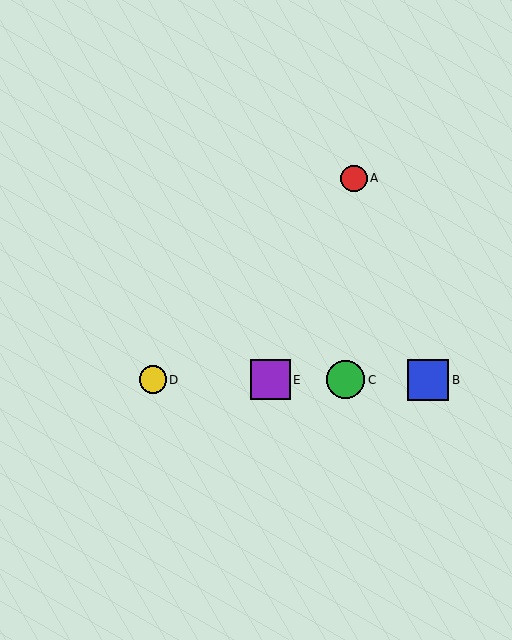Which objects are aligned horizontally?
Objects B, C, D, E are aligned horizontally.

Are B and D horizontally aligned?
Yes, both are at y≈380.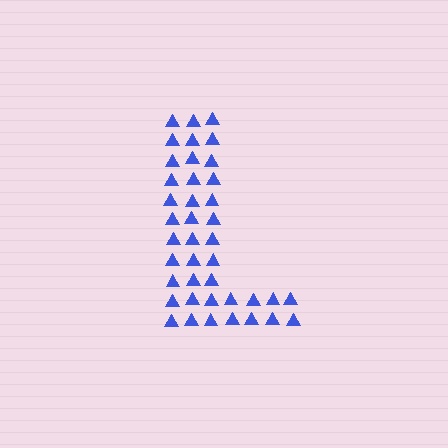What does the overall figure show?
The overall figure shows the letter L.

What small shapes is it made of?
It is made of small triangles.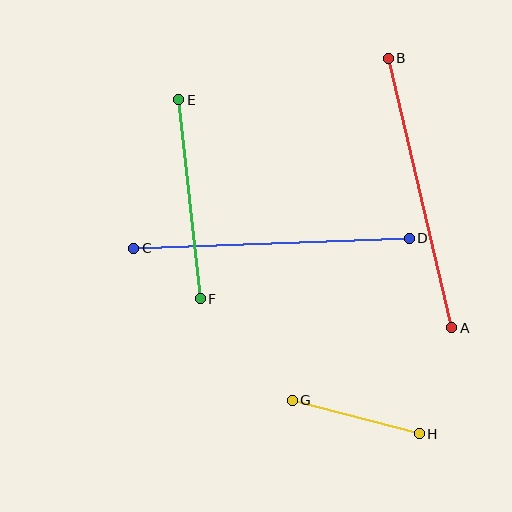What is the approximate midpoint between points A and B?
The midpoint is at approximately (420, 193) pixels.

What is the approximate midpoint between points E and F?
The midpoint is at approximately (190, 199) pixels.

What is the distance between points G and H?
The distance is approximately 132 pixels.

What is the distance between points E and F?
The distance is approximately 200 pixels.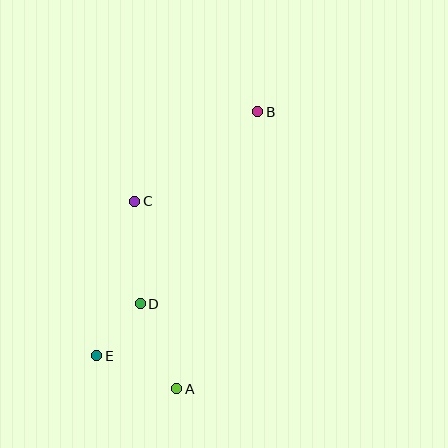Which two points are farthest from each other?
Points B and E are farthest from each other.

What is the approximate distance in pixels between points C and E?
The distance between C and E is approximately 159 pixels.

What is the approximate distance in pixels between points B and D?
The distance between B and D is approximately 225 pixels.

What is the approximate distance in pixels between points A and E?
The distance between A and E is approximately 86 pixels.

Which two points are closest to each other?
Points D and E are closest to each other.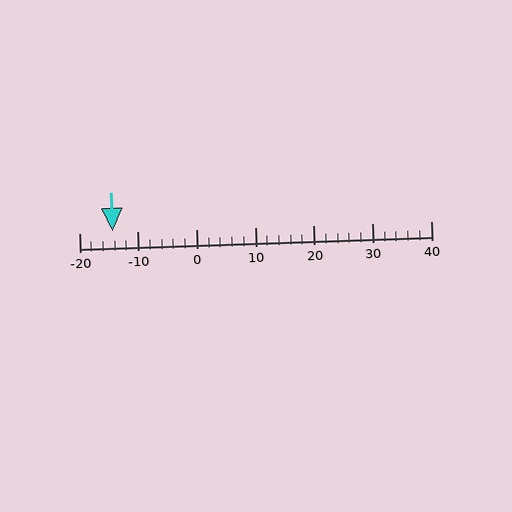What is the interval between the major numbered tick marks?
The major tick marks are spaced 10 units apart.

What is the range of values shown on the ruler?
The ruler shows values from -20 to 40.